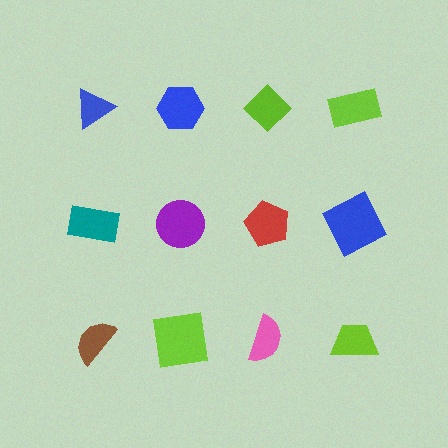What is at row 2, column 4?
A blue square.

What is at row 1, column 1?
A blue triangle.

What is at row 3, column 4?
A lime trapezoid.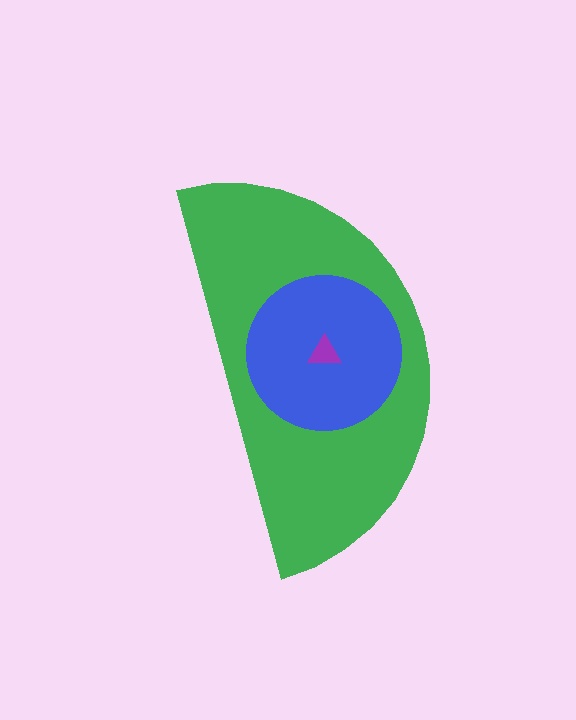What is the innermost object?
The purple triangle.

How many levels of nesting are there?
3.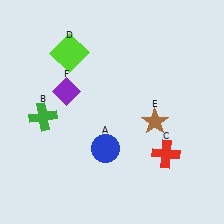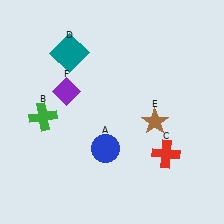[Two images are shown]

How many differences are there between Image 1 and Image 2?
There is 1 difference between the two images.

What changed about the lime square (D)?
In Image 1, D is lime. In Image 2, it changed to teal.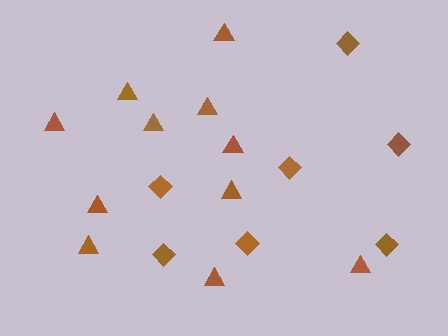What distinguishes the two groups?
There are 2 groups: one group of diamonds (7) and one group of triangles (11).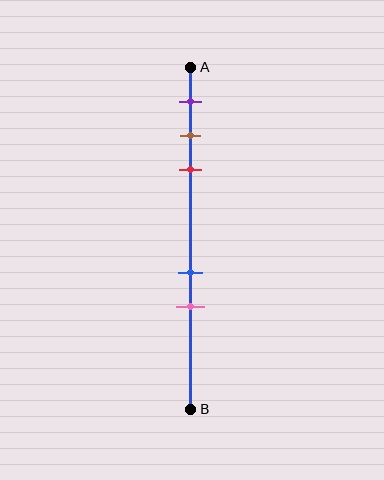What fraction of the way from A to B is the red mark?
The red mark is approximately 30% (0.3) of the way from A to B.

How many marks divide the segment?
There are 5 marks dividing the segment.